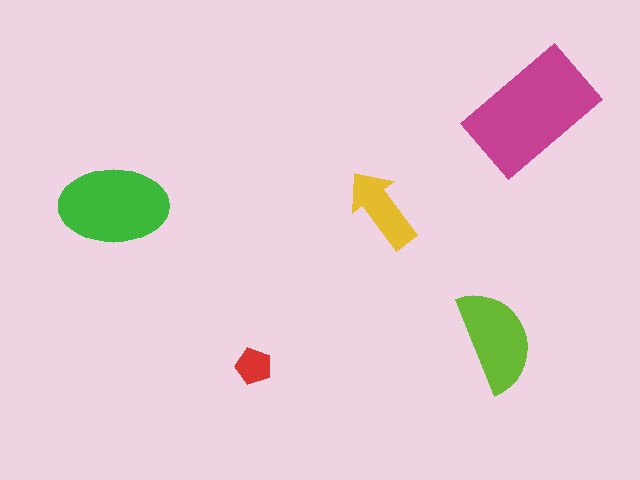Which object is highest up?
The magenta rectangle is topmost.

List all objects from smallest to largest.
The red pentagon, the yellow arrow, the lime semicircle, the green ellipse, the magenta rectangle.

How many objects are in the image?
There are 5 objects in the image.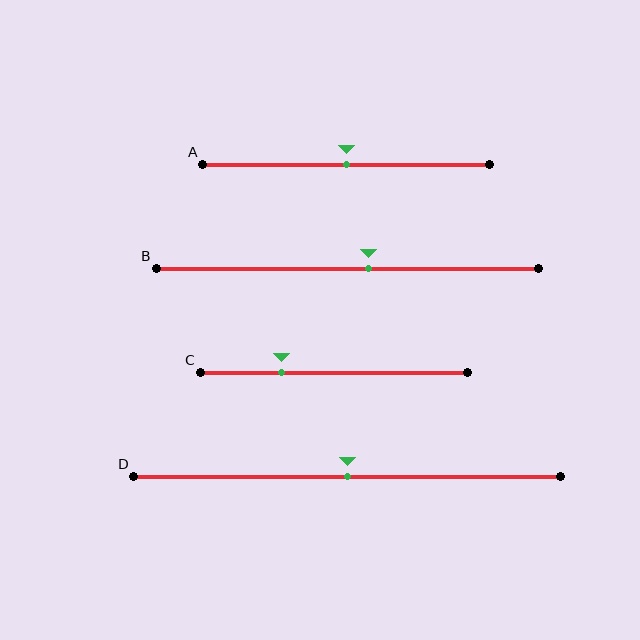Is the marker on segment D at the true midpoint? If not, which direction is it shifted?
Yes, the marker on segment D is at the true midpoint.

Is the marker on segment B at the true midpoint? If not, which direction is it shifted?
No, the marker on segment B is shifted to the right by about 5% of the segment length.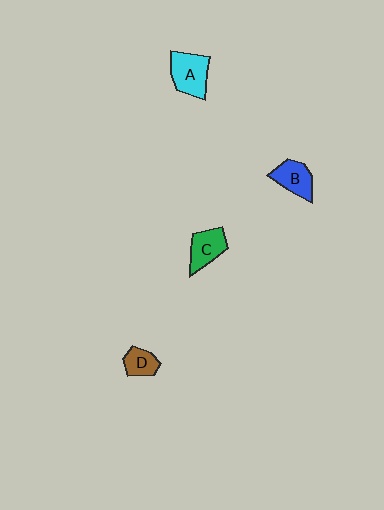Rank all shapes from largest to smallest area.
From largest to smallest: A (cyan), C (green), B (blue), D (brown).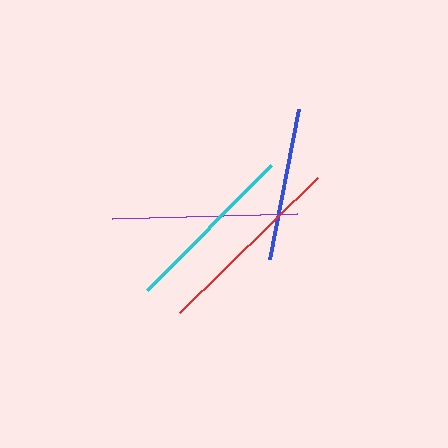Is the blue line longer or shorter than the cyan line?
The cyan line is longer than the blue line.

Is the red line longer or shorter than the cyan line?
The red line is longer than the cyan line.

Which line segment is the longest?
The red line is the longest at approximately 193 pixels.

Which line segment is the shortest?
The blue line is the shortest at approximately 153 pixels.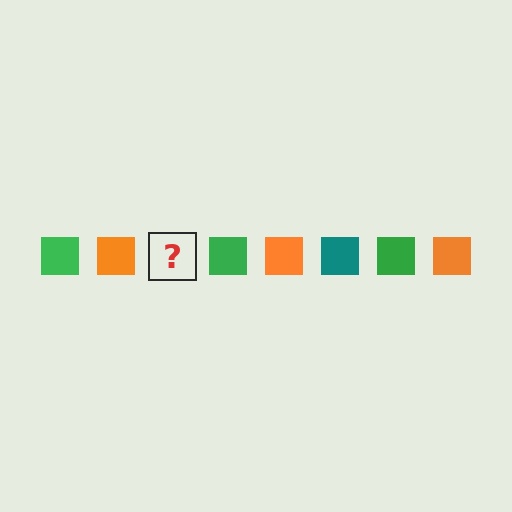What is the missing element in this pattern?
The missing element is a teal square.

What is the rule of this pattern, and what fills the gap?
The rule is that the pattern cycles through green, orange, teal squares. The gap should be filled with a teal square.